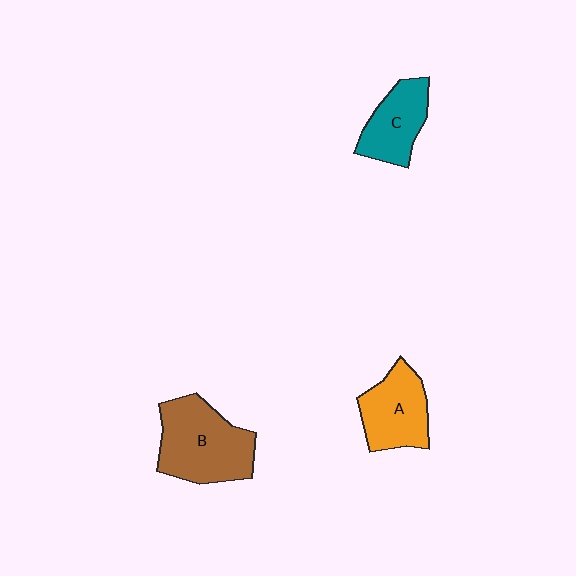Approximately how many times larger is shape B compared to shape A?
Approximately 1.4 times.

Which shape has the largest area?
Shape B (brown).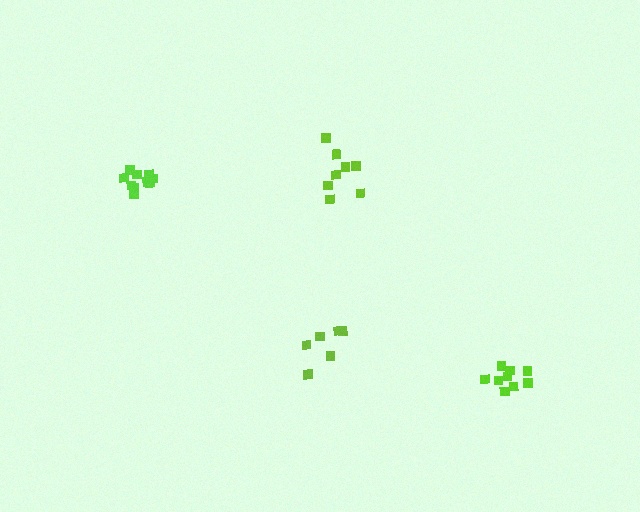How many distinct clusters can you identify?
There are 4 distinct clusters.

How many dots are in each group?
Group 1: 6 dots, Group 2: 8 dots, Group 3: 10 dots, Group 4: 9 dots (33 total).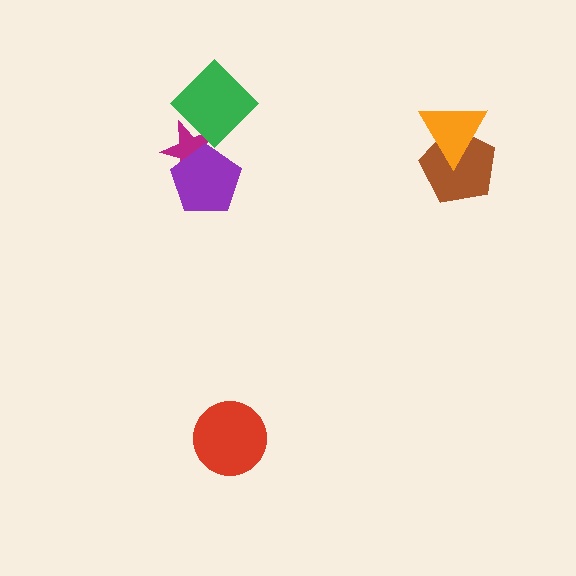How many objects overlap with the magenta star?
2 objects overlap with the magenta star.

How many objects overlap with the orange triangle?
1 object overlaps with the orange triangle.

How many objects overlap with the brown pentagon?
1 object overlaps with the brown pentagon.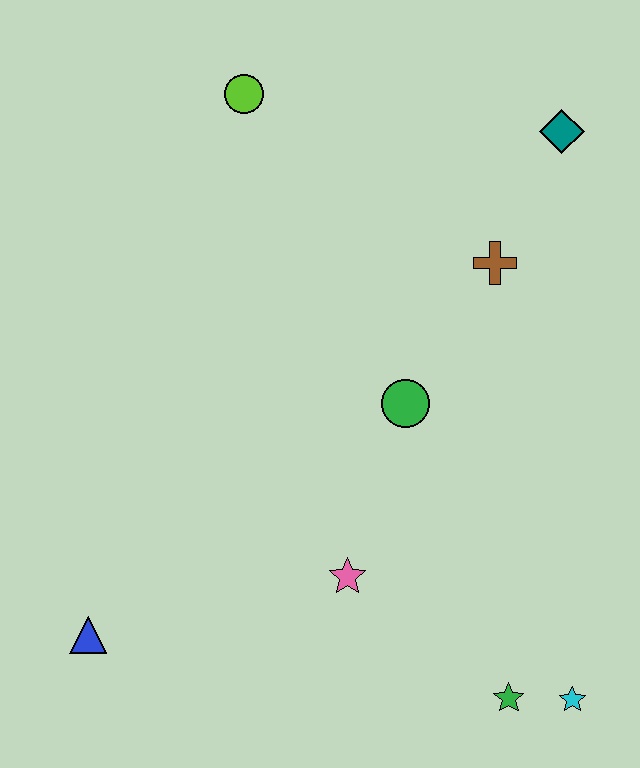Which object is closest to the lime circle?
The brown cross is closest to the lime circle.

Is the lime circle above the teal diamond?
Yes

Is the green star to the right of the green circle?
Yes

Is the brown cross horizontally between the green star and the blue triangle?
Yes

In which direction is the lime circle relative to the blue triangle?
The lime circle is above the blue triangle.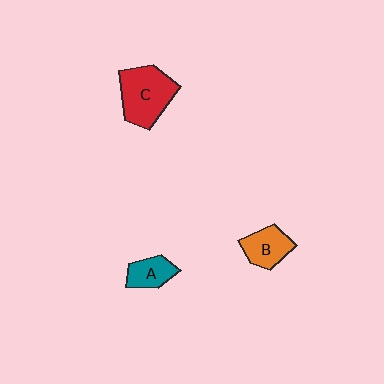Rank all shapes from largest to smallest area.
From largest to smallest: C (red), B (orange), A (teal).